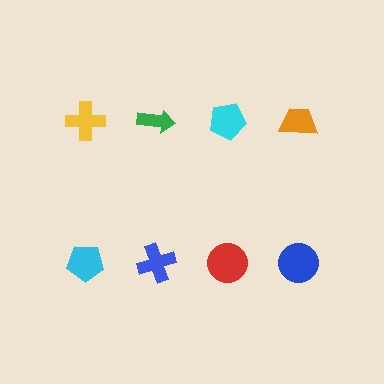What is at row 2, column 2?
A blue cross.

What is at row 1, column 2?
A green arrow.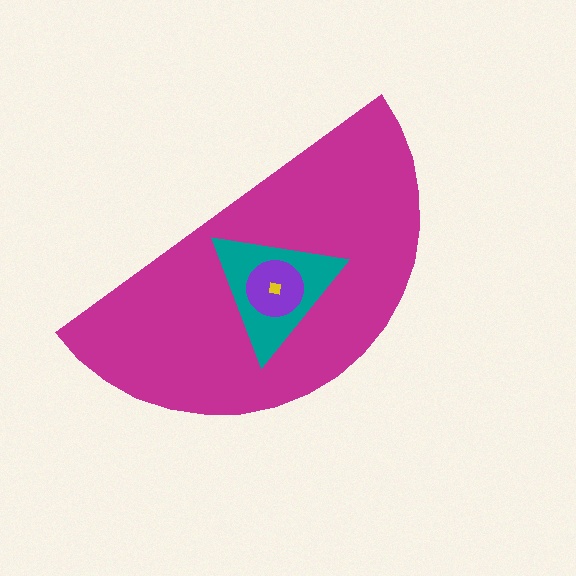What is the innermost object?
The yellow square.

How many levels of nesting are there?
4.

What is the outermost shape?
The magenta semicircle.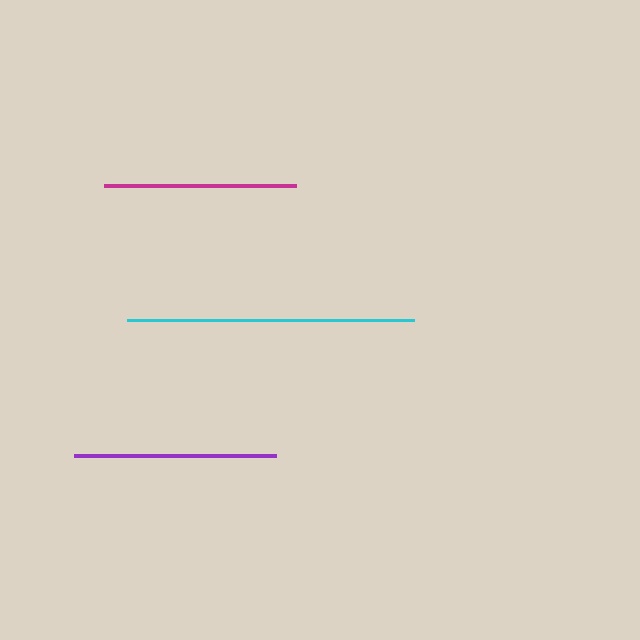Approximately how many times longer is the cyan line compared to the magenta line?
The cyan line is approximately 1.5 times the length of the magenta line.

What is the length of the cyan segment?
The cyan segment is approximately 287 pixels long.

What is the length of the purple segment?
The purple segment is approximately 202 pixels long.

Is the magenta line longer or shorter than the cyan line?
The cyan line is longer than the magenta line.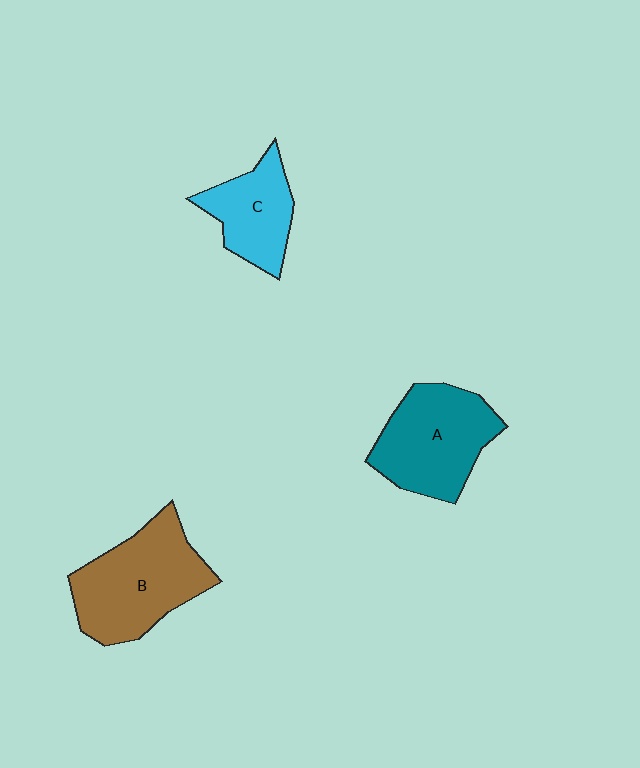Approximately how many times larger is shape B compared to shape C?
Approximately 1.6 times.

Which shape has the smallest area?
Shape C (cyan).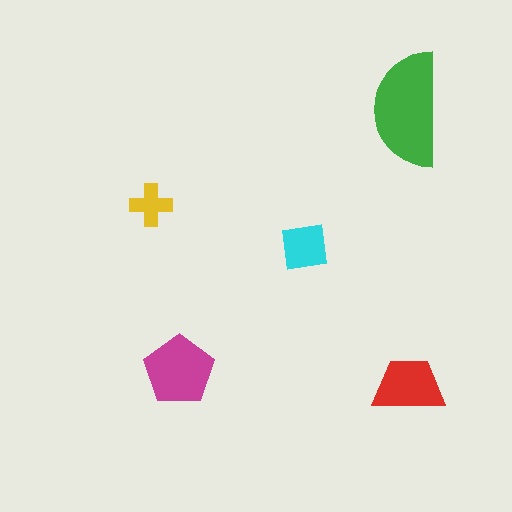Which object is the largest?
The green semicircle.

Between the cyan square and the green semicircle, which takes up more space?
The green semicircle.